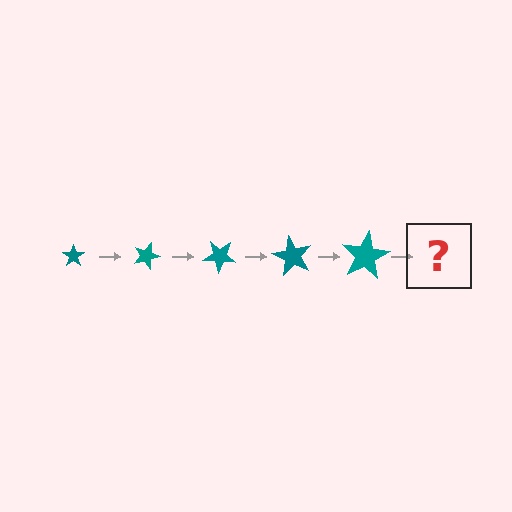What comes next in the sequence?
The next element should be a star, larger than the previous one and rotated 100 degrees from the start.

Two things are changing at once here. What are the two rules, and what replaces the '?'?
The two rules are that the star grows larger each step and it rotates 20 degrees each step. The '?' should be a star, larger than the previous one and rotated 100 degrees from the start.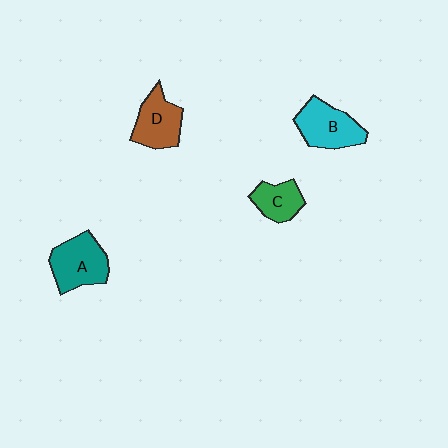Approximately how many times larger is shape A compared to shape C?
Approximately 1.6 times.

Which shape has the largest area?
Shape A (teal).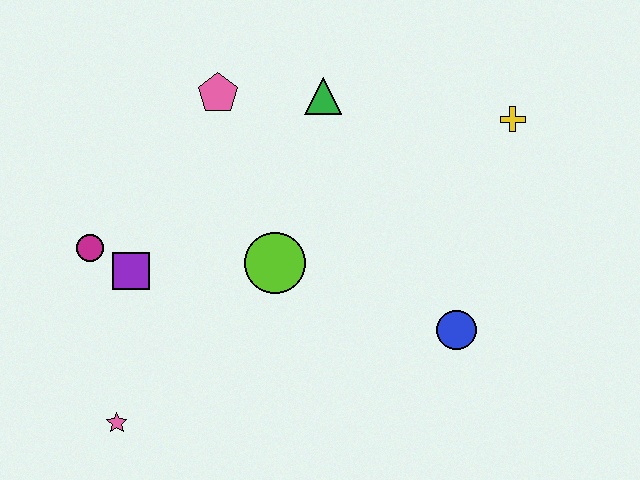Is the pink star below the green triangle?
Yes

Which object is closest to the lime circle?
The purple square is closest to the lime circle.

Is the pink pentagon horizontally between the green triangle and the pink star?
Yes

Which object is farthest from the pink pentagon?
The pink star is farthest from the pink pentagon.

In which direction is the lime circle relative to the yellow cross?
The lime circle is to the left of the yellow cross.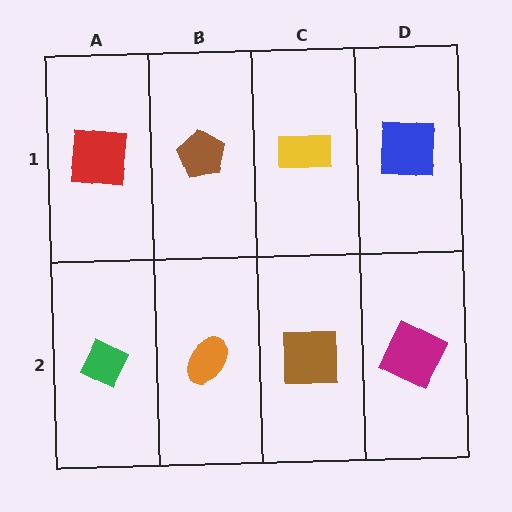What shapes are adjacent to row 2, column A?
A red square (row 1, column A), an orange ellipse (row 2, column B).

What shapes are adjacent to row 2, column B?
A brown pentagon (row 1, column B), a green diamond (row 2, column A), a brown square (row 2, column C).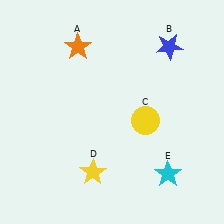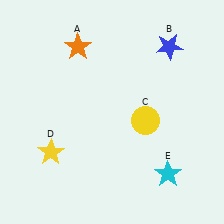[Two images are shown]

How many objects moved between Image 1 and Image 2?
1 object moved between the two images.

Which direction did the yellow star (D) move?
The yellow star (D) moved left.